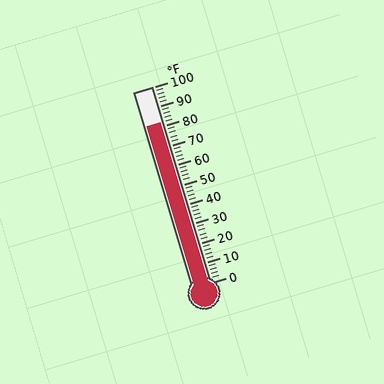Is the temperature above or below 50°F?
The temperature is above 50°F.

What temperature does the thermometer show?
The thermometer shows approximately 82°F.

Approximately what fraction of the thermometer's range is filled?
The thermometer is filled to approximately 80% of its range.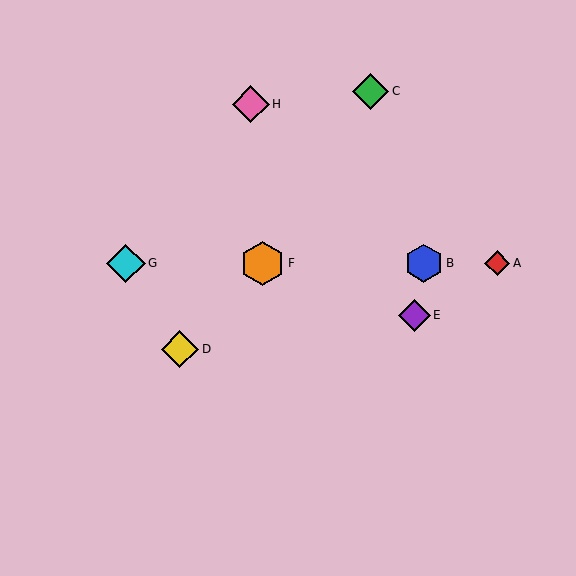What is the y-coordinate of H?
Object H is at y≈104.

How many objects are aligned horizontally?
4 objects (A, B, F, G) are aligned horizontally.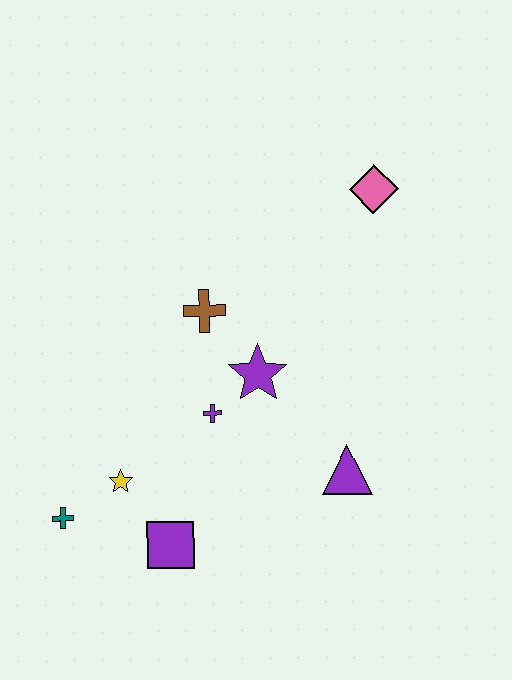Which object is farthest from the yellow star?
The pink diamond is farthest from the yellow star.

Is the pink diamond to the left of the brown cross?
No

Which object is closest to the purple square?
The yellow star is closest to the purple square.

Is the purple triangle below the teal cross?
No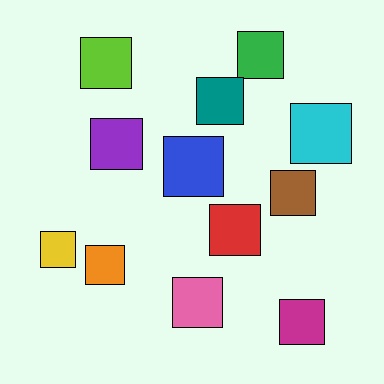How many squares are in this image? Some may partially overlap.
There are 12 squares.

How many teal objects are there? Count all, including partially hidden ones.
There is 1 teal object.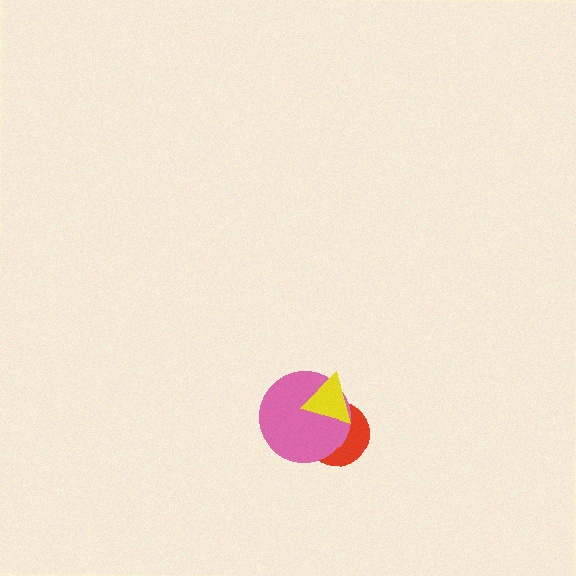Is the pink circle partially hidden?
Yes, it is partially covered by another shape.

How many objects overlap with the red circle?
2 objects overlap with the red circle.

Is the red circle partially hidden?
Yes, it is partially covered by another shape.